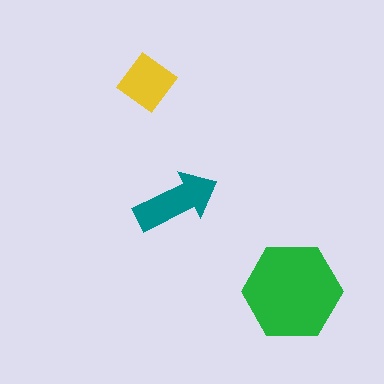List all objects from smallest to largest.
The yellow diamond, the teal arrow, the green hexagon.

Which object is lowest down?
The green hexagon is bottommost.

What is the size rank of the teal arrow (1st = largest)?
2nd.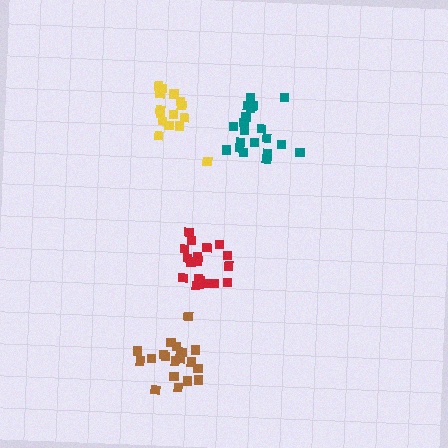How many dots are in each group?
Group 1: 19 dots, Group 2: 20 dots, Group 3: 15 dots, Group 4: 20 dots (74 total).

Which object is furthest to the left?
The yellow cluster is leftmost.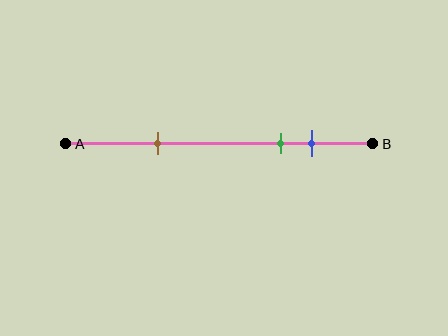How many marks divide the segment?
There are 3 marks dividing the segment.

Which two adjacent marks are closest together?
The green and blue marks are the closest adjacent pair.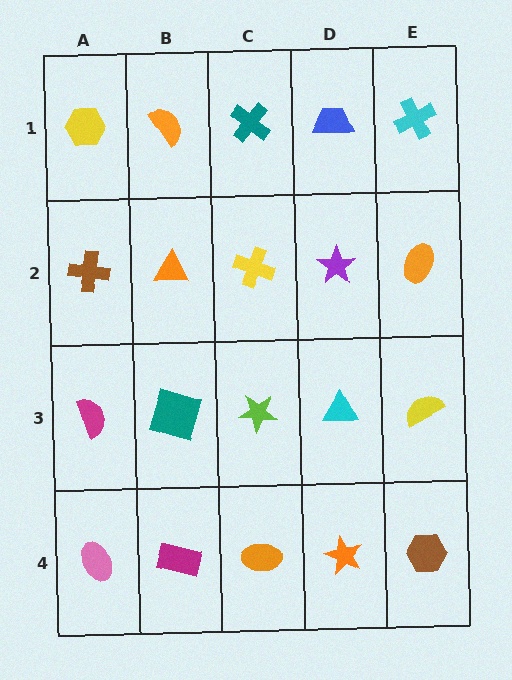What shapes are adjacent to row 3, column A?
A brown cross (row 2, column A), a pink ellipse (row 4, column A), a teal square (row 3, column B).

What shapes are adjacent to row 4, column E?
A yellow semicircle (row 3, column E), an orange star (row 4, column D).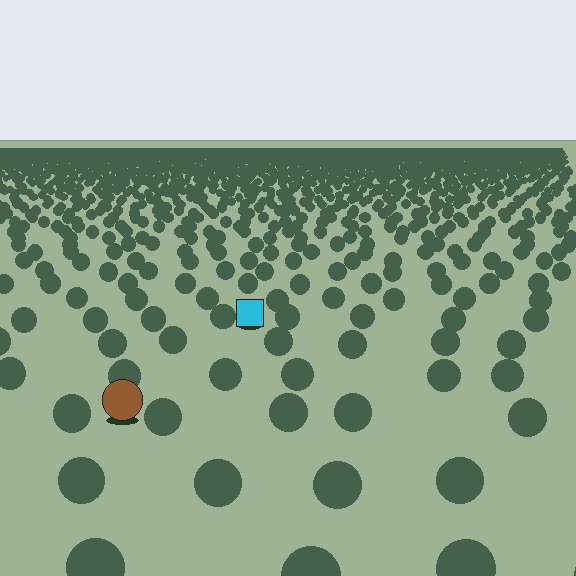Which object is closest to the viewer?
The brown circle is closest. The texture marks near it are larger and more spread out.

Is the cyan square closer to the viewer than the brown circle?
No. The brown circle is closer — you can tell from the texture gradient: the ground texture is coarser near it.